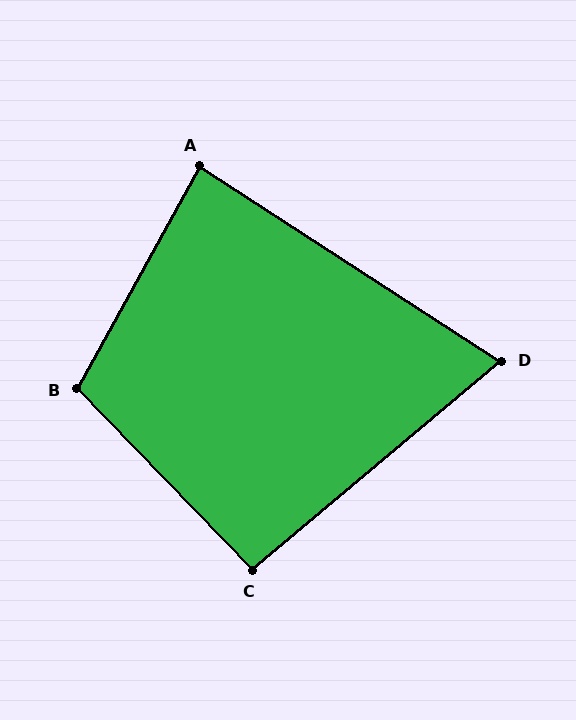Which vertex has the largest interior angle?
B, at approximately 107 degrees.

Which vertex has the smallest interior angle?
D, at approximately 73 degrees.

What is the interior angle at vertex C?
Approximately 94 degrees (approximately right).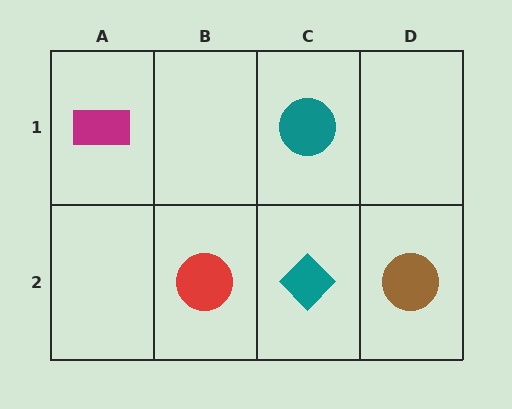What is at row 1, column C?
A teal circle.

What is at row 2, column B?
A red circle.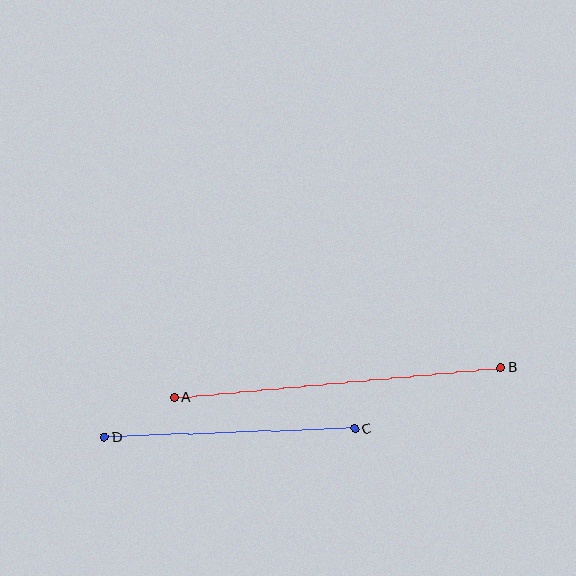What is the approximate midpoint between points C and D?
The midpoint is at approximately (229, 433) pixels.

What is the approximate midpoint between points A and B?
The midpoint is at approximately (337, 383) pixels.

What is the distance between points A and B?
The distance is approximately 328 pixels.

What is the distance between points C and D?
The distance is approximately 250 pixels.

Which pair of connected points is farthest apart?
Points A and B are farthest apart.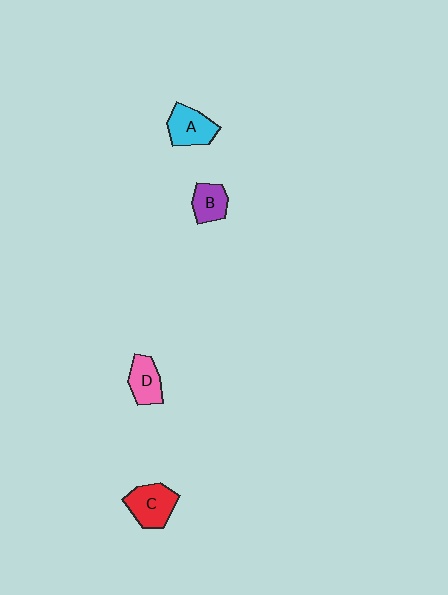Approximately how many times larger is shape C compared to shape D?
Approximately 1.3 times.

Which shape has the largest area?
Shape C (red).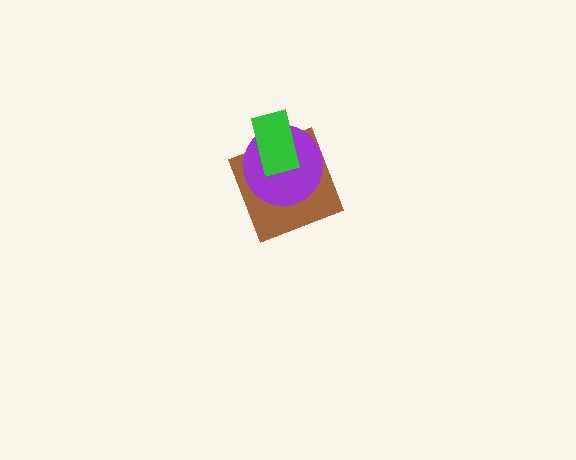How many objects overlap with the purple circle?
2 objects overlap with the purple circle.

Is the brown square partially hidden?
Yes, it is partially covered by another shape.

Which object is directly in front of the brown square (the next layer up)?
The purple circle is directly in front of the brown square.